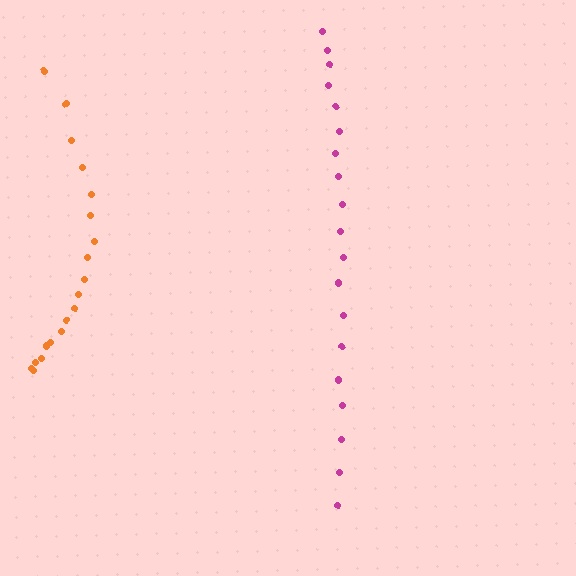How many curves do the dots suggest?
There are 2 distinct paths.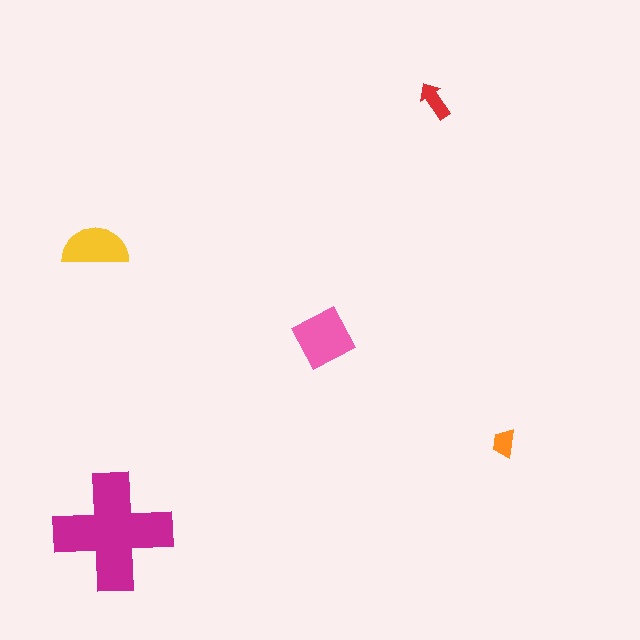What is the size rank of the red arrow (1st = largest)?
4th.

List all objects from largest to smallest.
The magenta cross, the pink diamond, the yellow semicircle, the red arrow, the orange trapezoid.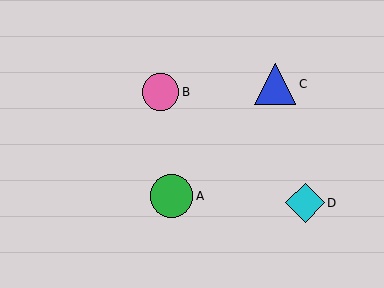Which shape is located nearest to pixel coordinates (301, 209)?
The cyan diamond (labeled D) at (305, 203) is nearest to that location.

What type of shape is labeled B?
Shape B is a pink circle.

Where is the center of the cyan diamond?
The center of the cyan diamond is at (305, 203).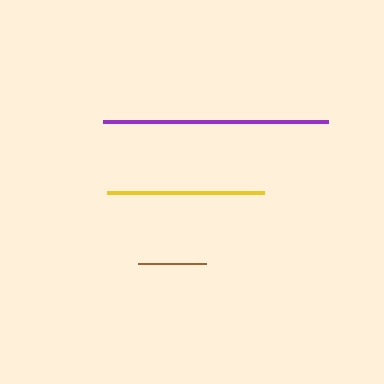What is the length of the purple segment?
The purple segment is approximately 224 pixels long.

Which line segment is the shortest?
The brown line is the shortest at approximately 68 pixels.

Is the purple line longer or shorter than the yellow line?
The purple line is longer than the yellow line.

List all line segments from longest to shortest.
From longest to shortest: purple, yellow, brown.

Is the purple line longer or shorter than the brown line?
The purple line is longer than the brown line.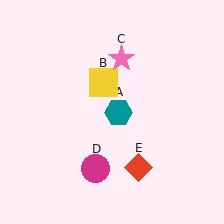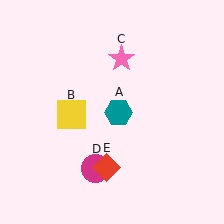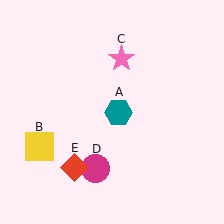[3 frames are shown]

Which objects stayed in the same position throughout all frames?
Teal hexagon (object A) and pink star (object C) and magenta circle (object D) remained stationary.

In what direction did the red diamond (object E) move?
The red diamond (object E) moved left.